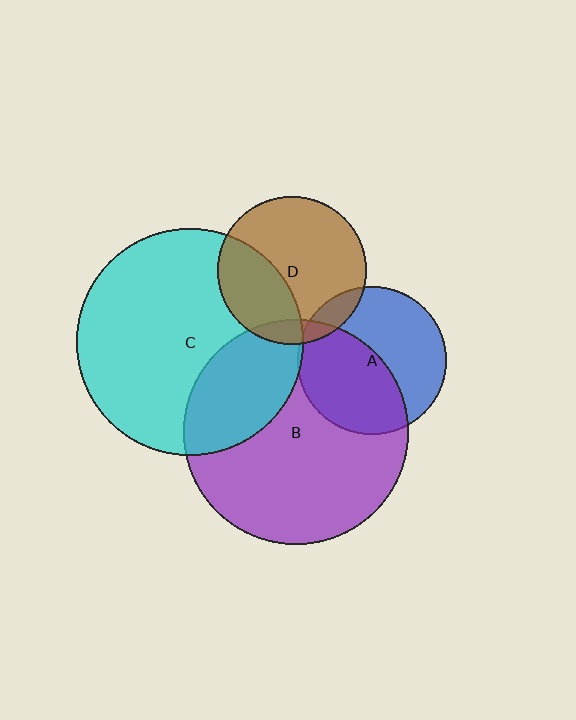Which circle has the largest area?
Circle C (cyan).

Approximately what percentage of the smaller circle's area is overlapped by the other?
Approximately 35%.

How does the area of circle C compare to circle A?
Approximately 2.3 times.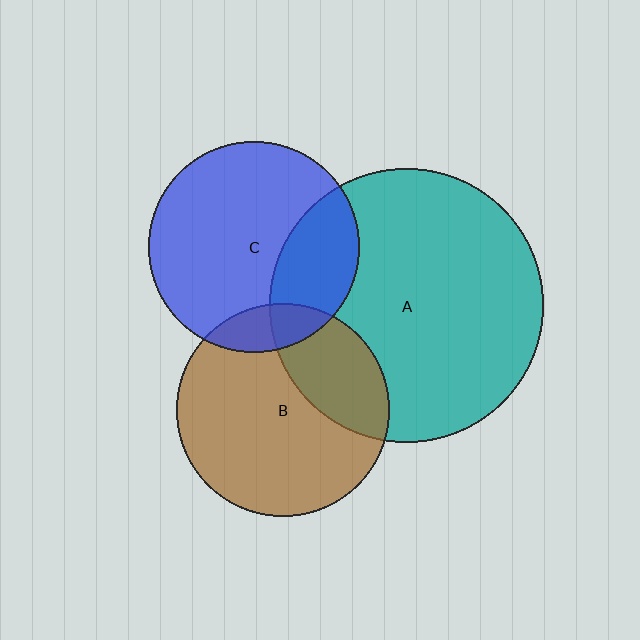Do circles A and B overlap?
Yes.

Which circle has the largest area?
Circle A (teal).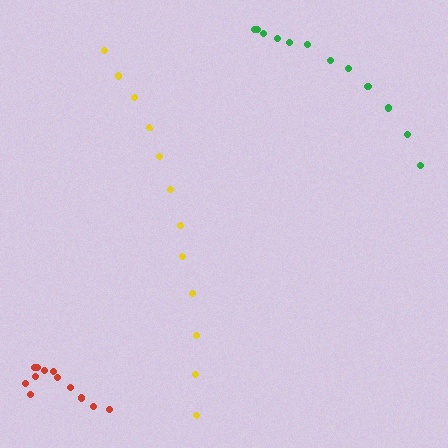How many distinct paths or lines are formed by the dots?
There are 3 distinct paths.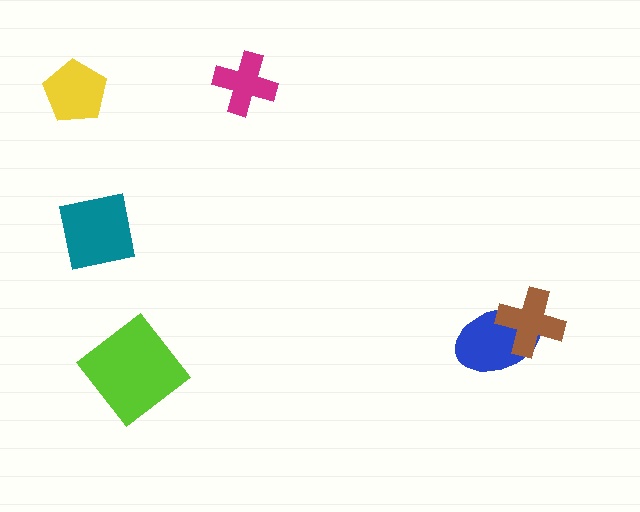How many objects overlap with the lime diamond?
0 objects overlap with the lime diamond.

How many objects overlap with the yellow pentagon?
0 objects overlap with the yellow pentagon.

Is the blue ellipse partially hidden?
Yes, it is partially covered by another shape.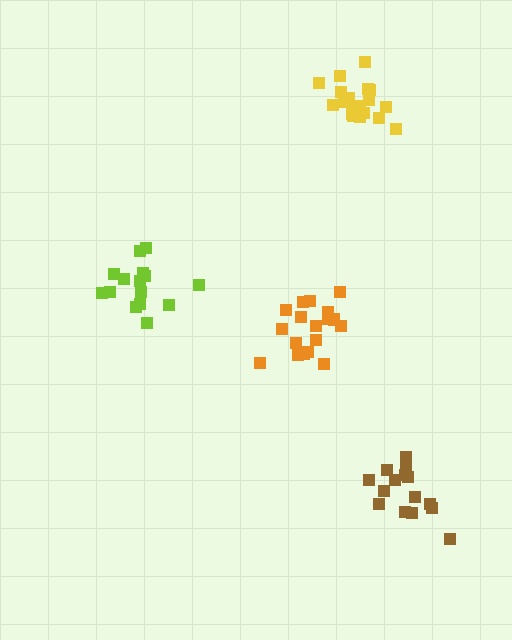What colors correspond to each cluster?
The clusters are colored: lime, yellow, brown, orange.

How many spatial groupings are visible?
There are 4 spatial groupings.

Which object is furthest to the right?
The brown cluster is rightmost.